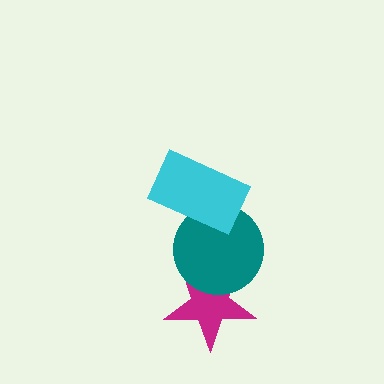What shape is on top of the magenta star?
The teal circle is on top of the magenta star.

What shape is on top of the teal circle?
The cyan rectangle is on top of the teal circle.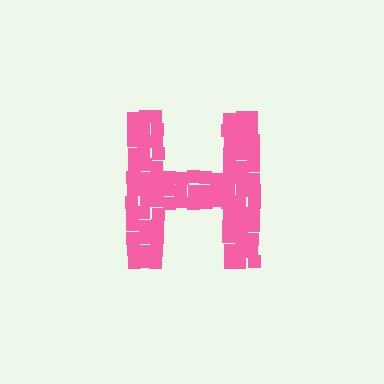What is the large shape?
The large shape is the letter H.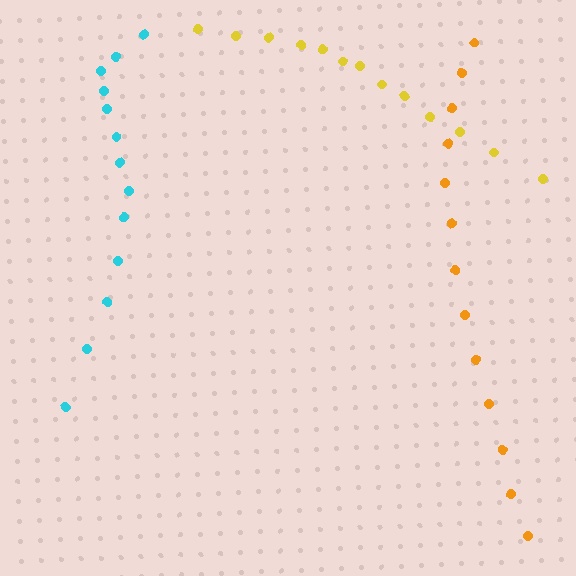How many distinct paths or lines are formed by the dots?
There are 3 distinct paths.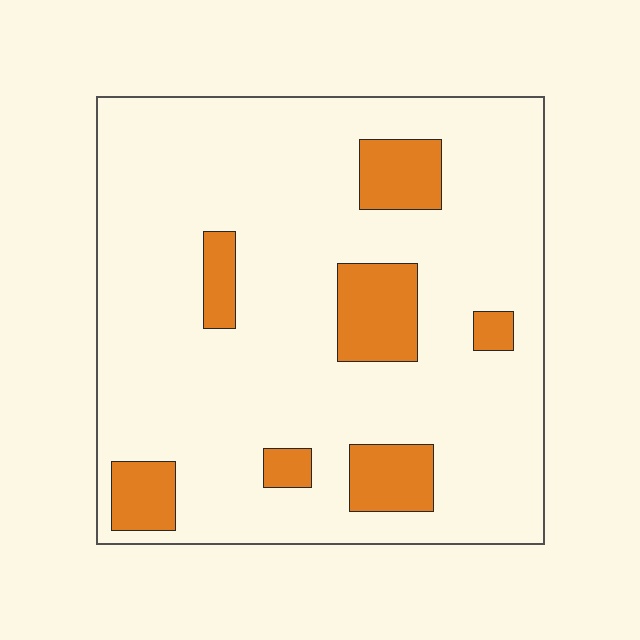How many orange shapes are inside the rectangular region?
7.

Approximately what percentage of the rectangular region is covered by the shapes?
Approximately 15%.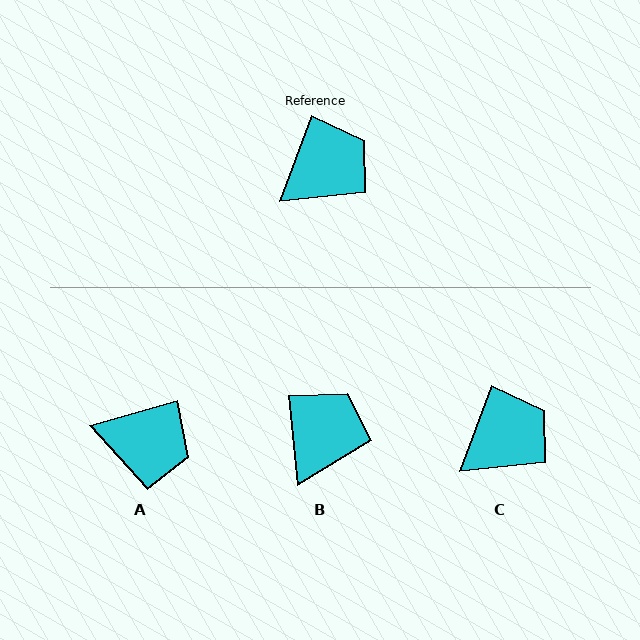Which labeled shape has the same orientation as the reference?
C.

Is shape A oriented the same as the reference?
No, it is off by about 54 degrees.